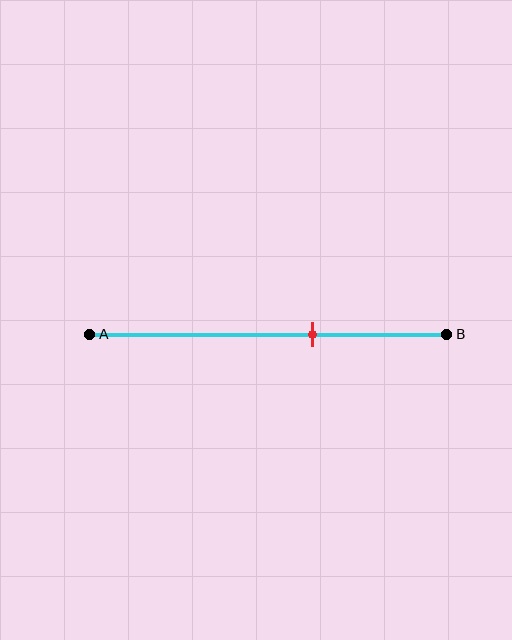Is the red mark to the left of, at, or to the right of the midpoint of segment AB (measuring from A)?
The red mark is to the right of the midpoint of segment AB.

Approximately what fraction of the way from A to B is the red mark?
The red mark is approximately 60% of the way from A to B.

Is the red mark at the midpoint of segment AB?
No, the mark is at about 60% from A, not at the 50% midpoint.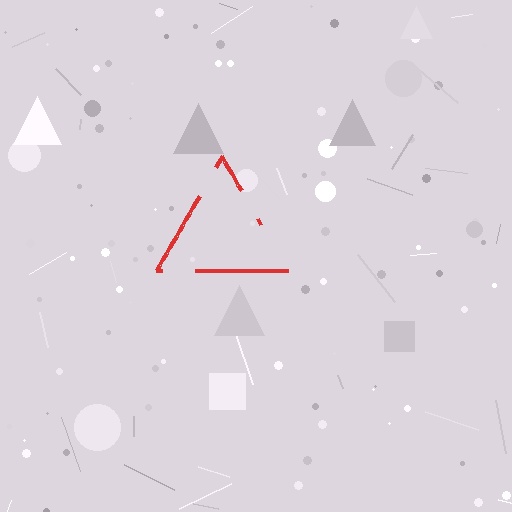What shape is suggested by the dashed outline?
The dashed outline suggests a triangle.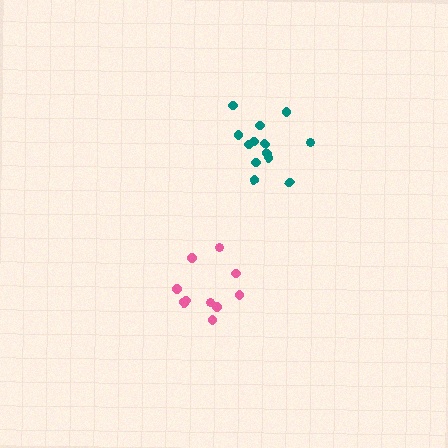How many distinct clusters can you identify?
There are 2 distinct clusters.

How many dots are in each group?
Group 1: 10 dots, Group 2: 13 dots (23 total).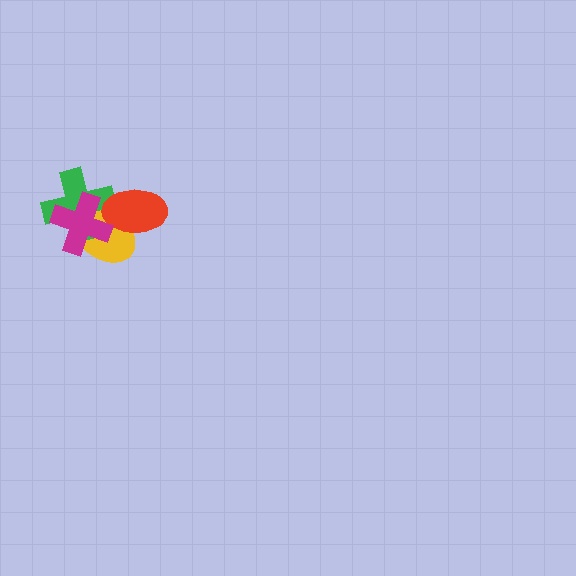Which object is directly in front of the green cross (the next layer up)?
The red ellipse is directly in front of the green cross.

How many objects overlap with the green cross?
3 objects overlap with the green cross.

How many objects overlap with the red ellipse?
3 objects overlap with the red ellipse.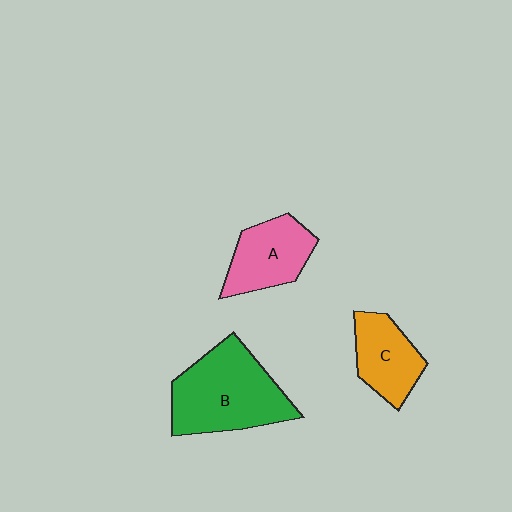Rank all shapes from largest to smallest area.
From largest to smallest: B (green), A (pink), C (orange).